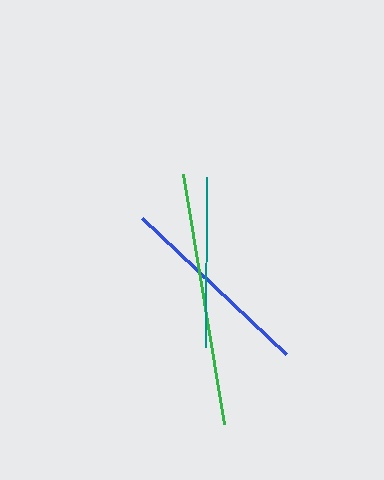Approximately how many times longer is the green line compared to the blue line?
The green line is approximately 1.3 times the length of the blue line.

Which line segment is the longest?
The green line is the longest at approximately 253 pixels.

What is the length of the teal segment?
The teal segment is approximately 170 pixels long.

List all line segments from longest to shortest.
From longest to shortest: green, blue, teal.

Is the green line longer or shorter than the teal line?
The green line is longer than the teal line.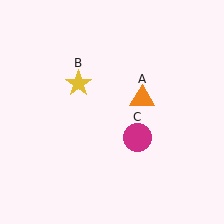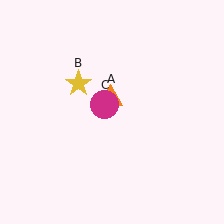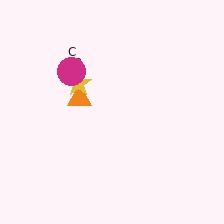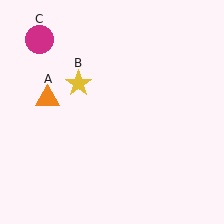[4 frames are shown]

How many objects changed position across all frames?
2 objects changed position: orange triangle (object A), magenta circle (object C).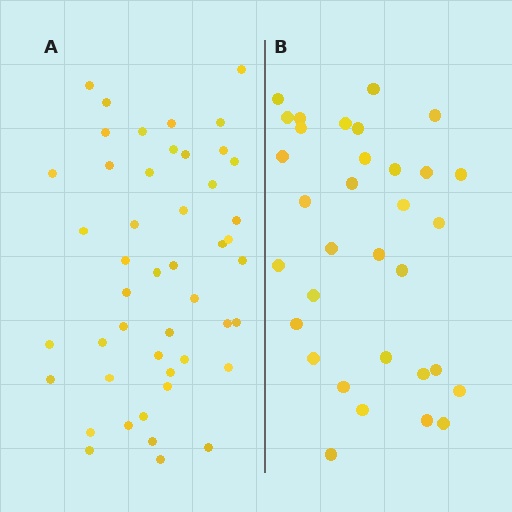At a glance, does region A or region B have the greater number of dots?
Region A (the left region) has more dots.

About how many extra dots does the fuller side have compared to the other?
Region A has approximately 15 more dots than region B.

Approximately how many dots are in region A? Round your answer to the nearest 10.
About 50 dots. (The exact count is 47, which rounds to 50.)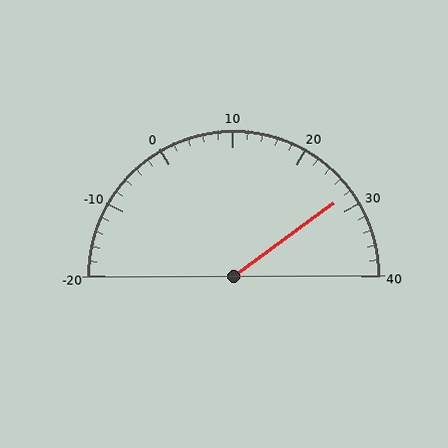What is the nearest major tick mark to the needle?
The nearest major tick mark is 30.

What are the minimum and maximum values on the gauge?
The gauge ranges from -20 to 40.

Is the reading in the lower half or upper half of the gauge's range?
The reading is in the upper half of the range (-20 to 40).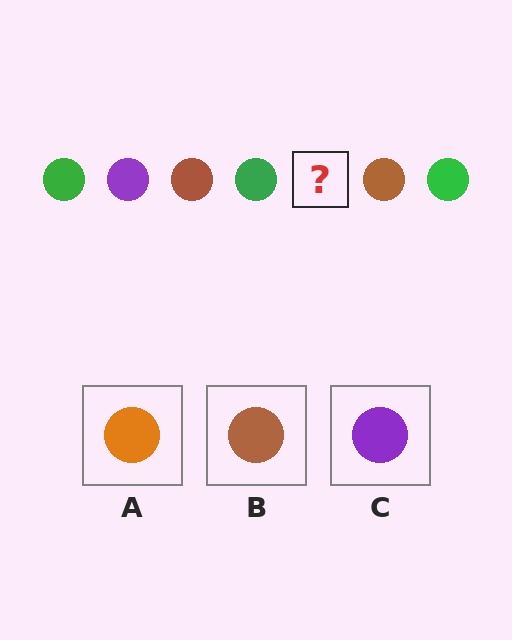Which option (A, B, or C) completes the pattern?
C.